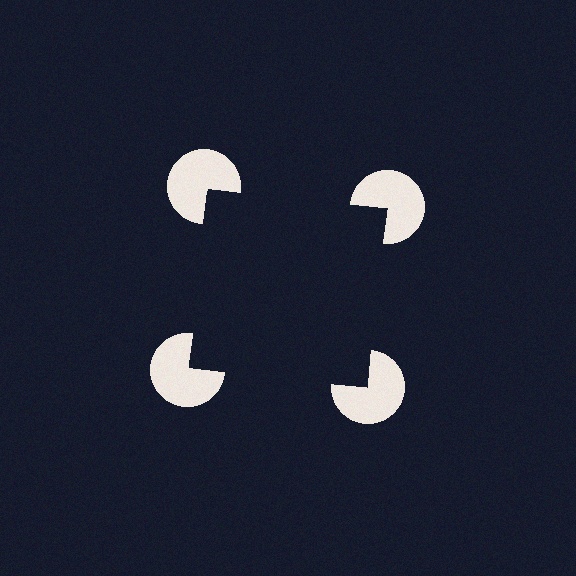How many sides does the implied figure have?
4 sides.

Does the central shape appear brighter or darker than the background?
It typically appears slightly darker than the background, even though no actual brightness change is drawn.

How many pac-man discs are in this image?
There are 4 — one at each vertex of the illusory square.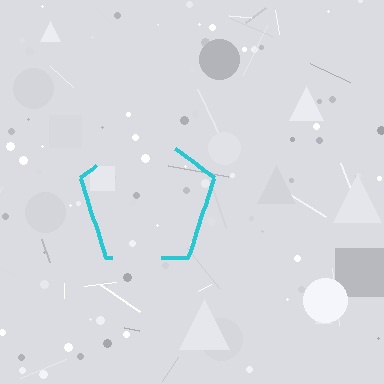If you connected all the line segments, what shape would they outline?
They would outline a pentagon.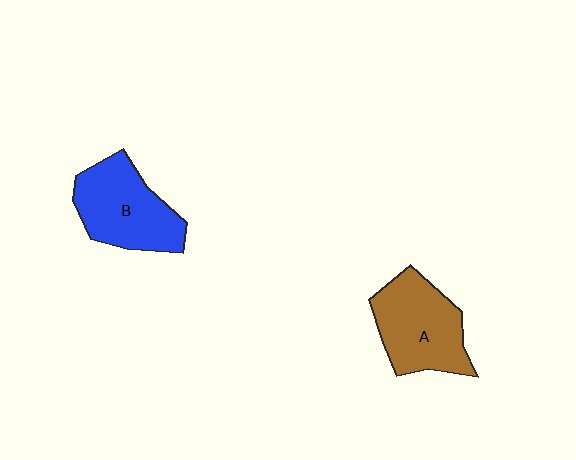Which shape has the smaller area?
Shape B (blue).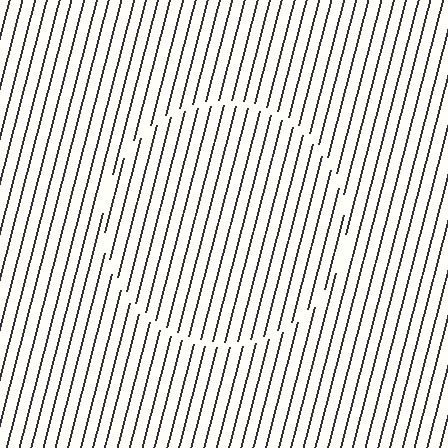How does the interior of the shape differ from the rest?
The interior of the shape contains the same grating, shifted by half a period — the contour is defined by the phase discontinuity where line-ends from the inner and outer gratings abut.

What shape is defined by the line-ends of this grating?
An illusory circle. The interior of the shape contains the same grating, shifted by half a period — the contour is defined by the phase discontinuity where line-ends from the inner and outer gratings abut.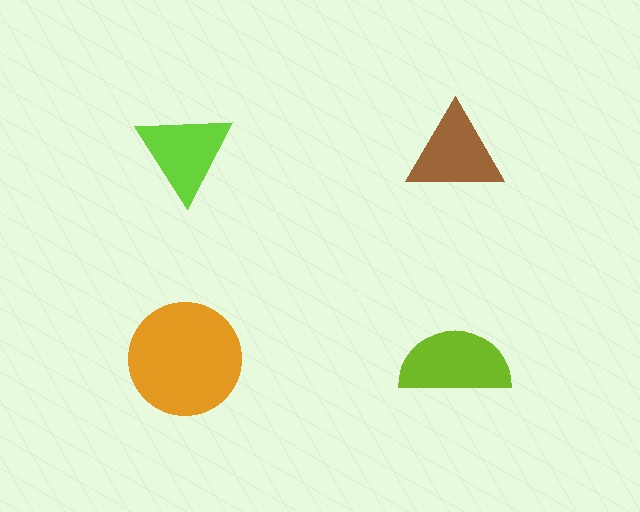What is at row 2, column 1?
An orange circle.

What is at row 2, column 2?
A lime semicircle.